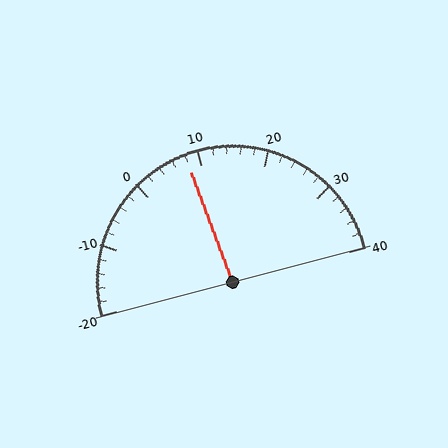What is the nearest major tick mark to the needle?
The nearest major tick mark is 10.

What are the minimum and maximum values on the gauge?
The gauge ranges from -20 to 40.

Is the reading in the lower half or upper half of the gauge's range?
The reading is in the lower half of the range (-20 to 40).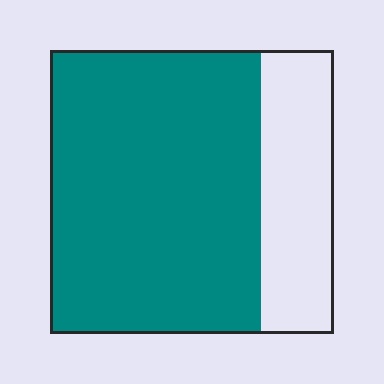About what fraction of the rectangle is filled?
About three quarters (3/4).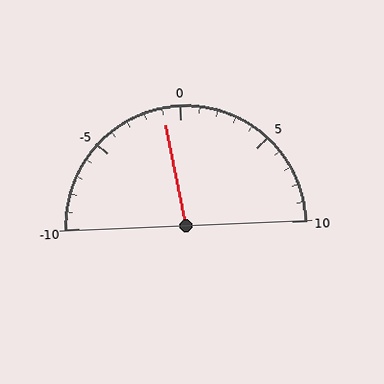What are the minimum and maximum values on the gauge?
The gauge ranges from -10 to 10.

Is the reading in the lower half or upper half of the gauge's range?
The reading is in the lower half of the range (-10 to 10).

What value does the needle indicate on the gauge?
The needle indicates approximately -1.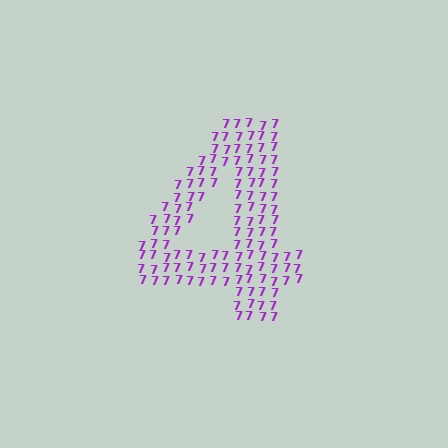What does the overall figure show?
The overall figure shows the digit 4.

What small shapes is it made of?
It is made of small digit 7's.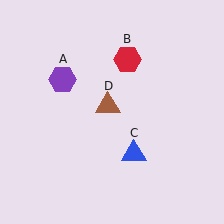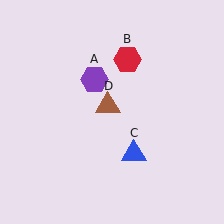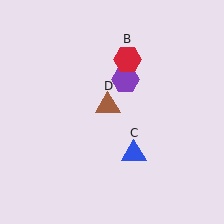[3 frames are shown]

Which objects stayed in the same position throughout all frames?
Red hexagon (object B) and blue triangle (object C) and brown triangle (object D) remained stationary.